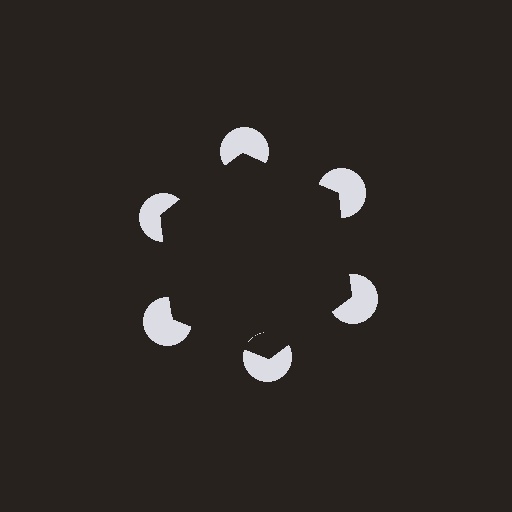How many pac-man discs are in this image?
There are 6 — one at each vertex of the illusory hexagon.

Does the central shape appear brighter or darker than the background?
It typically appears slightly darker than the background, even though no actual brightness change is drawn.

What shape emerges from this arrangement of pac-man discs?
An illusory hexagon — its edges are inferred from the aligned wedge cuts in the pac-man discs, not physically drawn.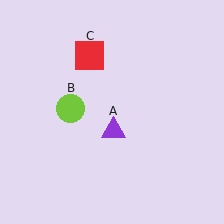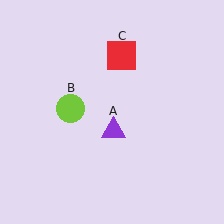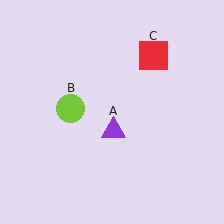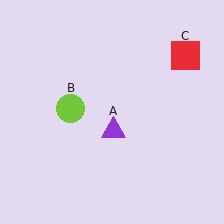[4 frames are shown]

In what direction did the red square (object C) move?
The red square (object C) moved right.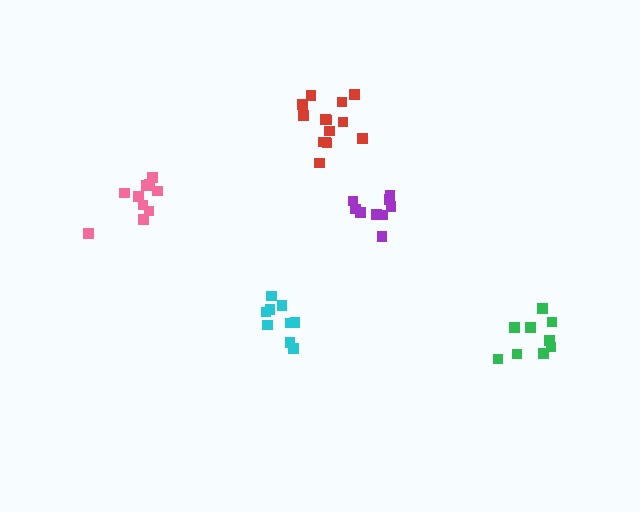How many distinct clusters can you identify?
There are 5 distinct clusters.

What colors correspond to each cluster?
The clusters are colored: red, cyan, pink, green, purple.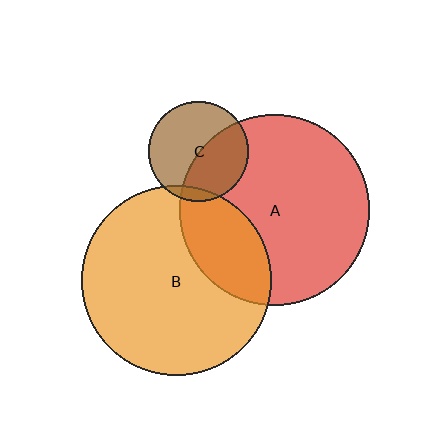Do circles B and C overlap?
Yes.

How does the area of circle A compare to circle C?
Approximately 3.6 times.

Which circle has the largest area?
Circle A (red).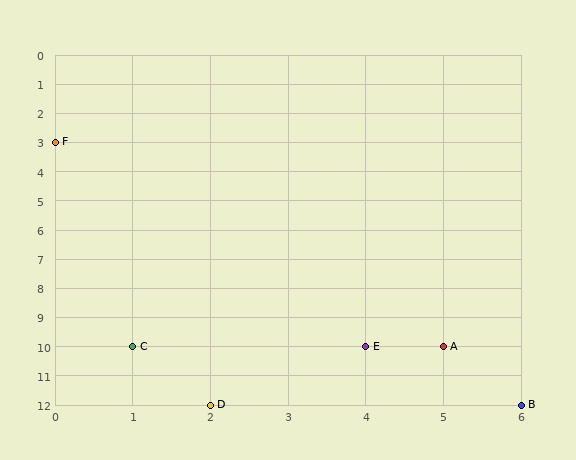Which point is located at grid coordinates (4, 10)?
Point E is at (4, 10).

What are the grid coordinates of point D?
Point D is at grid coordinates (2, 12).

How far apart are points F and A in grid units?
Points F and A are 5 columns and 7 rows apart (about 8.6 grid units diagonally).